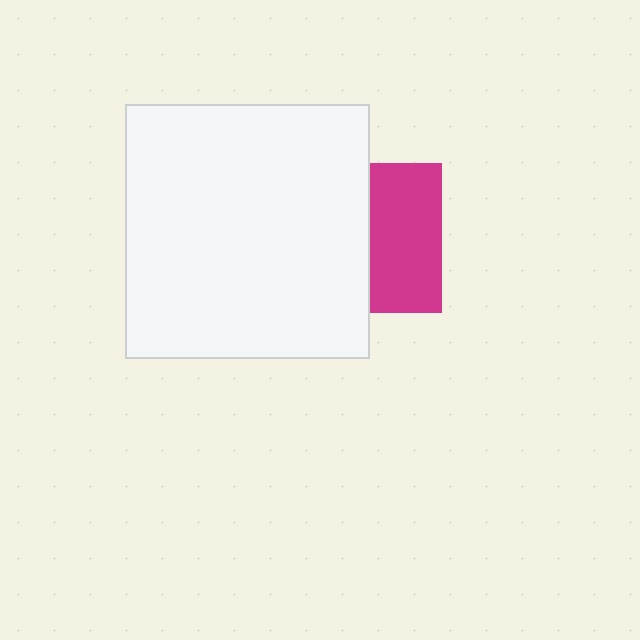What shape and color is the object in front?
The object in front is a white rectangle.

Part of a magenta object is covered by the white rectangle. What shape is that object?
It is a square.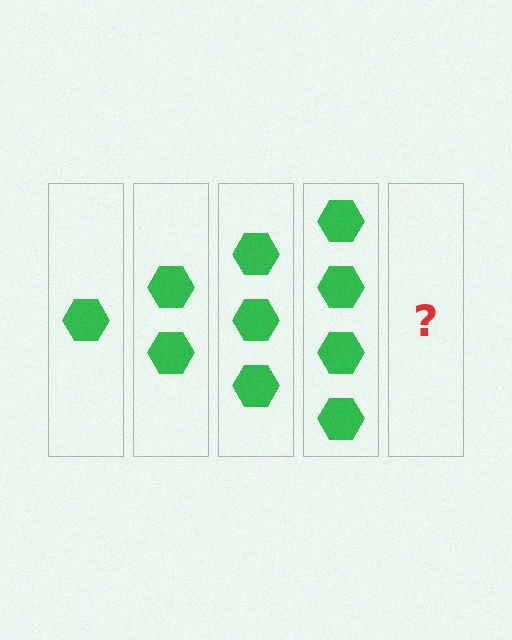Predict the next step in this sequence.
The next step is 5 hexagons.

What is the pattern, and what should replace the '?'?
The pattern is that each step adds one more hexagon. The '?' should be 5 hexagons.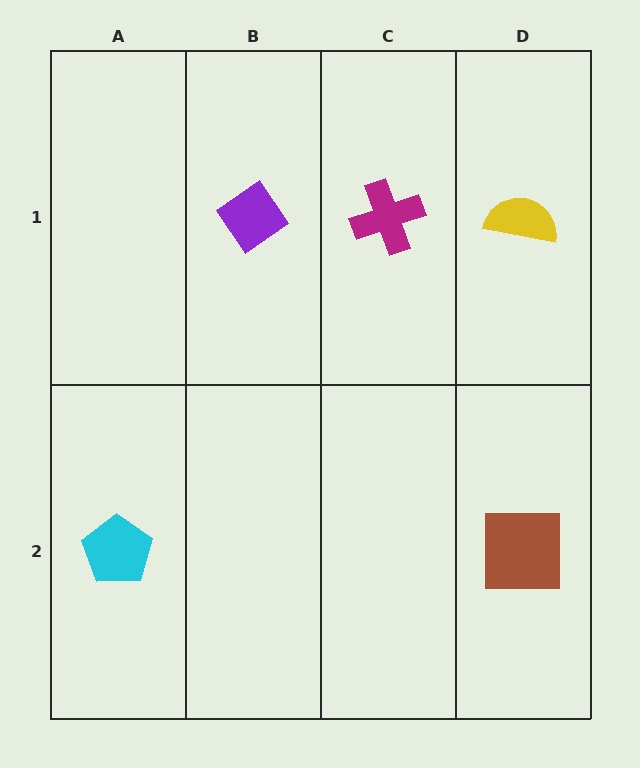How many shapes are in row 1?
3 shapes.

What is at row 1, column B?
A purple diamond.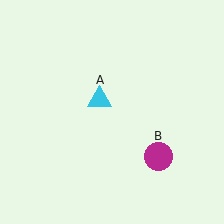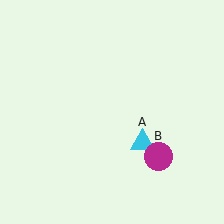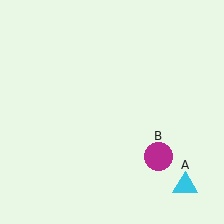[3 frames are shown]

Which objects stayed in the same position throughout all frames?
Magenta circle (object B) remained stationary.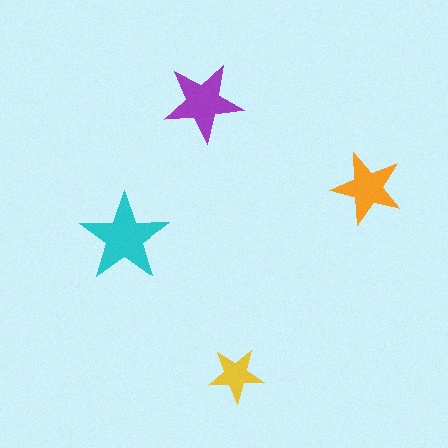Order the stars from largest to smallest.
the cyan one, the purple one, the orange one, the yellow one.